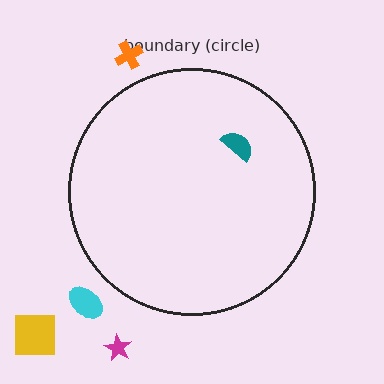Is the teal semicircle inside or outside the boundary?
Inside.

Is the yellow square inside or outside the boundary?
Outside.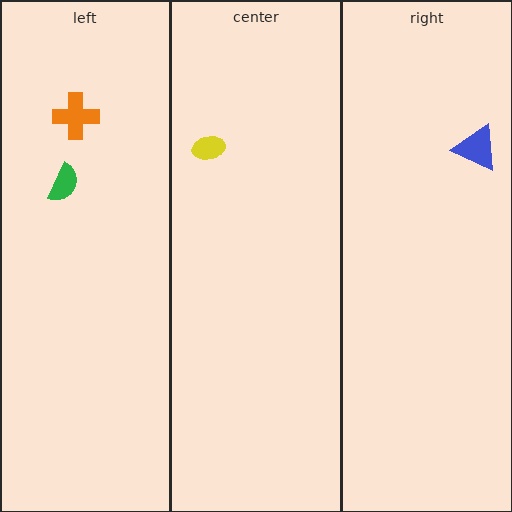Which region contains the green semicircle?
The left region.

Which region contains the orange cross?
The left region.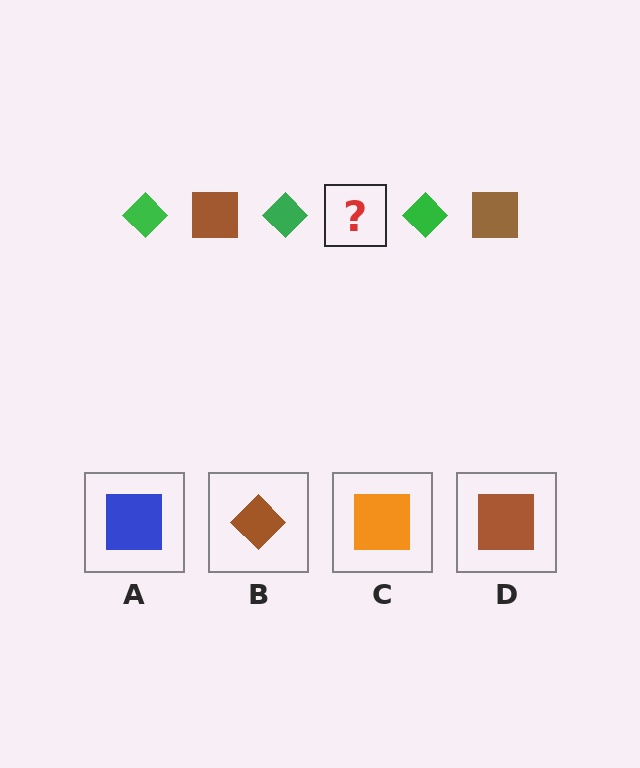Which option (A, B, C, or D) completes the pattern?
D.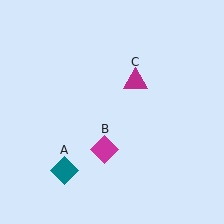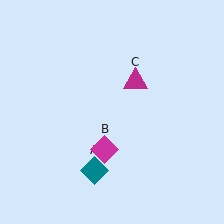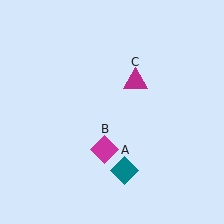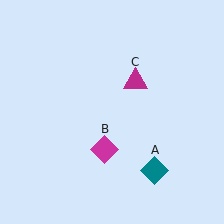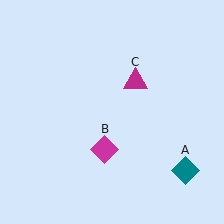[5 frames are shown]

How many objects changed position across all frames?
1 object changed position: teal diamond (object A).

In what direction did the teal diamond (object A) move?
The teal diamond (object A) moved right.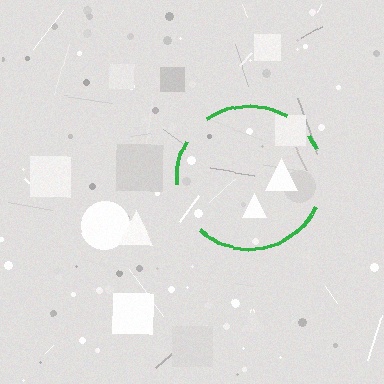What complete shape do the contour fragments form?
The contour fragments form a circle.